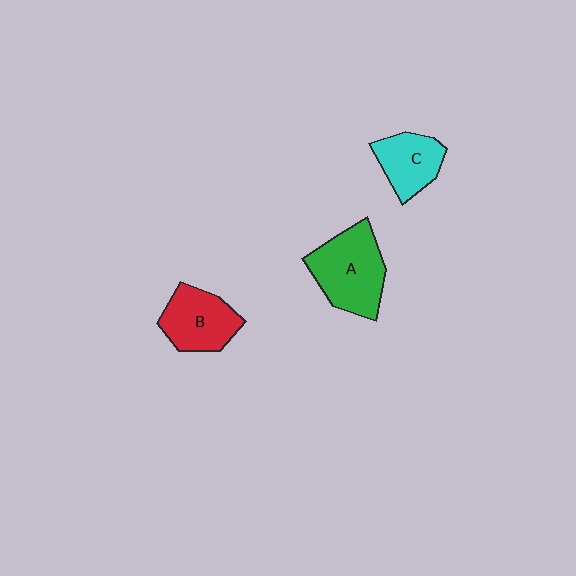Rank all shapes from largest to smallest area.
From largest to smallest: A (green), B (red), C (cyan).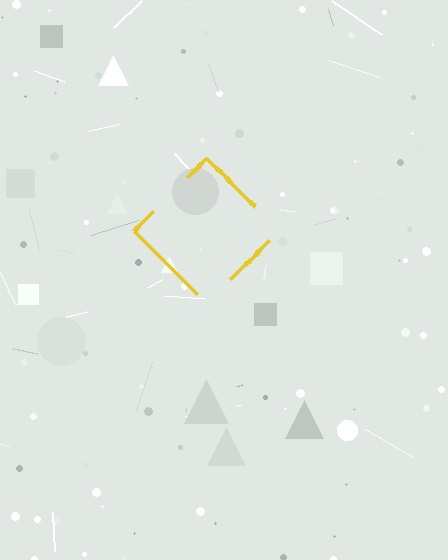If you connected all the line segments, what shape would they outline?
They would outline a diamond.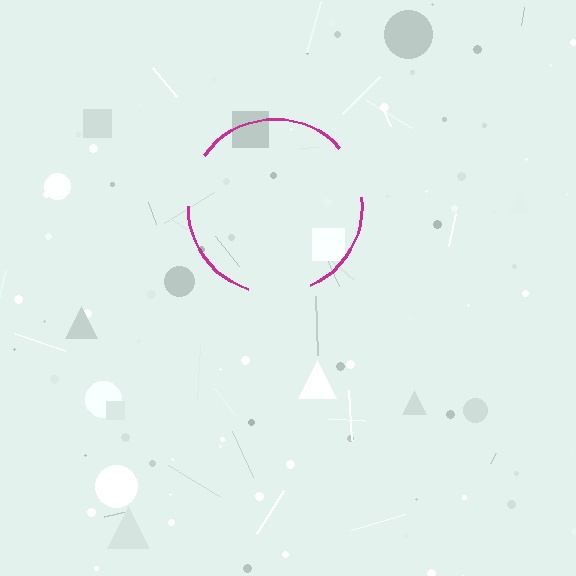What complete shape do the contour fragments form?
The contour fragments form a circle.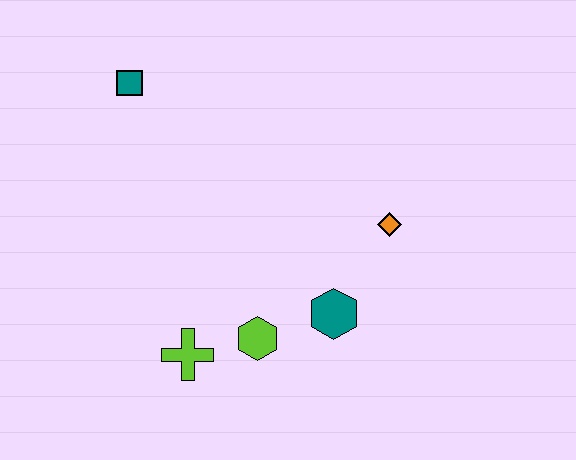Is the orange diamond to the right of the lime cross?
Yes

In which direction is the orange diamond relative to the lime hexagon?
The orange diamond is to the right of the lime hexagon.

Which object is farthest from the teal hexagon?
The teal square is farthest from the teal hexagon.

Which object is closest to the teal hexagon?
The lime hexagon is closest to the teal hexagon.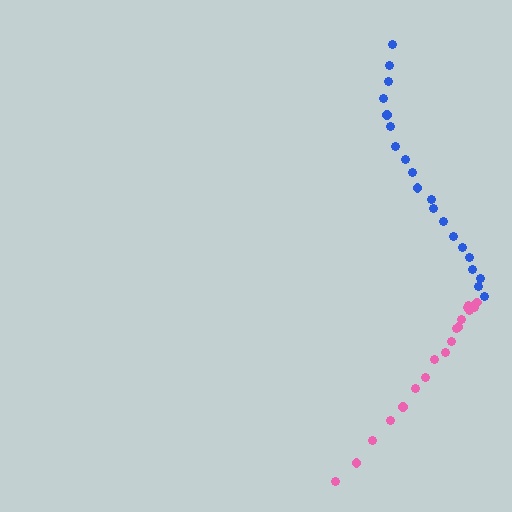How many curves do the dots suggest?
There are 2 distinct paths.